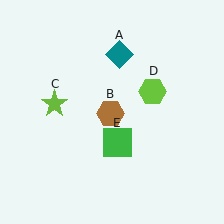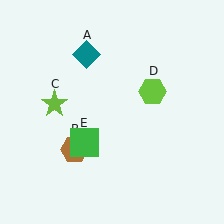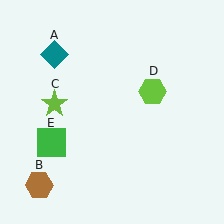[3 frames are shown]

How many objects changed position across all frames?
3 objects changed position: teal diamond (object A), brown hexagon (object B), green square (object E).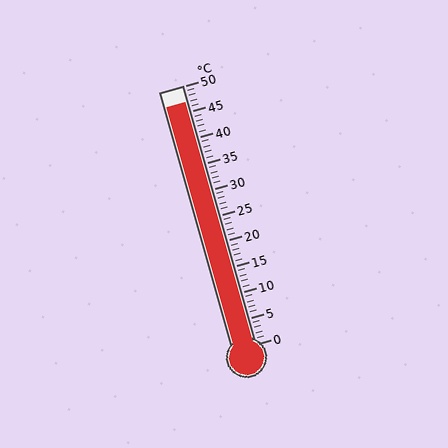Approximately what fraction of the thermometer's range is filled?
The thermometer is filled to approximately 95% of its range.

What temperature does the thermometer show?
The thermometer shows approximately 47°C.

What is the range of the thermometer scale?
The thermometer scale ranges from 0°C to 50°C.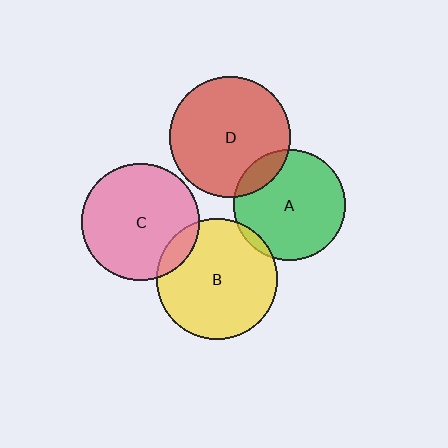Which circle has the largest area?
Circle B (yellow).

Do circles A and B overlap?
Yes.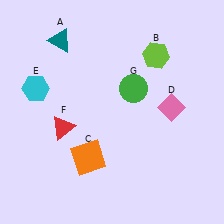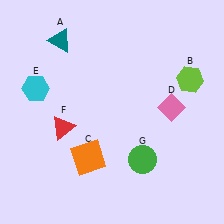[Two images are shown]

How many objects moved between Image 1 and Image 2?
2 objects moved between the two images.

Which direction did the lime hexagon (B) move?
The lime hexagon (B) moved right.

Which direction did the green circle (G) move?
The green circle (G) moved down.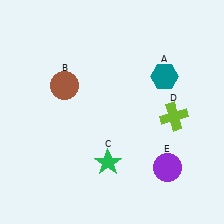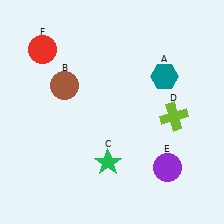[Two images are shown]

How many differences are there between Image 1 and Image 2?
There is 1 difference between the two images.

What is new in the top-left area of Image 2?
A red circle (F) was added in the top-left area of Image 2.